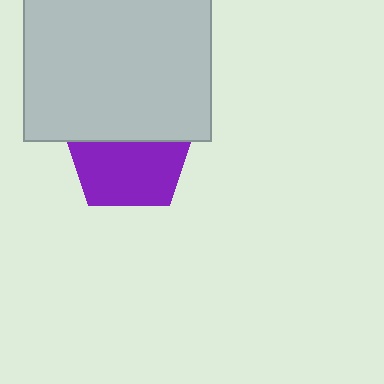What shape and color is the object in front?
The object in front is a light gray square.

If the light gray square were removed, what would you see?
You would see the complete purple pentagon.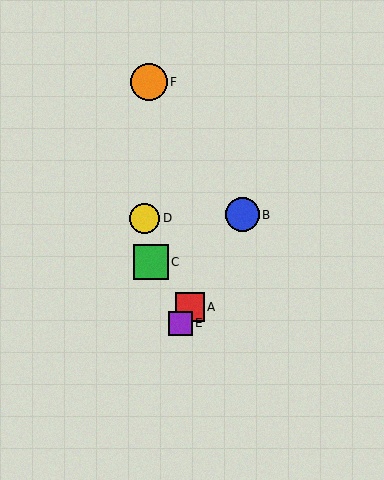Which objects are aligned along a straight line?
Objects A, B, E are aligned along a straight line.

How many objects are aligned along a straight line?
3 objects (A, B, E) are aligned along a straight line.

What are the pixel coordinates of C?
Object C is at (151, 262).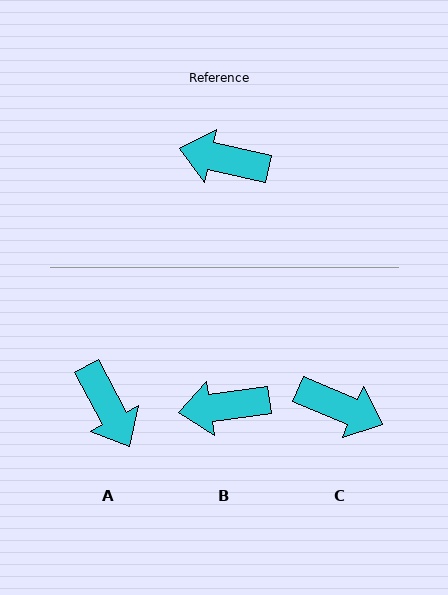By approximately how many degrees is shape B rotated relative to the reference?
Approximately 21 degrees counter-clockwise.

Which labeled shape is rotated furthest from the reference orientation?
C, about 170 degrees away.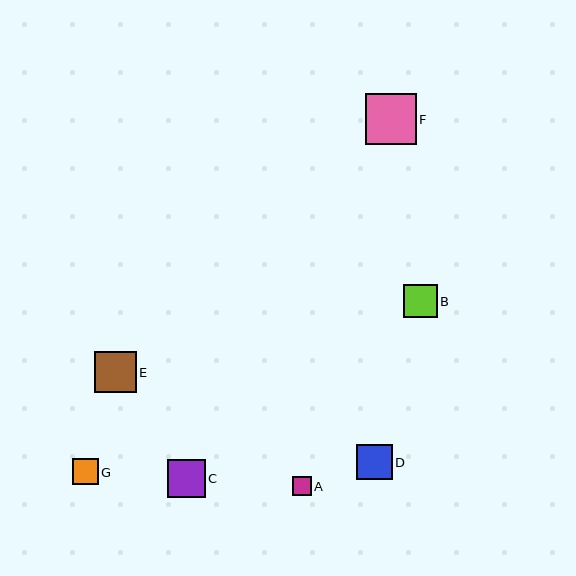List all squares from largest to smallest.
From largest to smallest: F, E, C, D, B, G, A.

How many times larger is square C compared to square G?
Square C is approximately 1.5 times the size of square G.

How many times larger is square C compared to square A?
Square C is approximately 2.0 times the size of square A.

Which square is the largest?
Square F is the largest with a size of approximately 51 pixels.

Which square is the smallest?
Square A is the smallest with a size of approximately 19 pixels.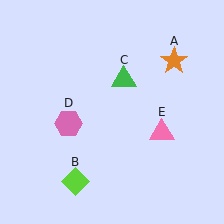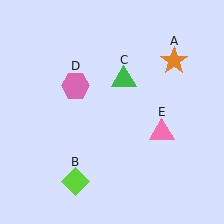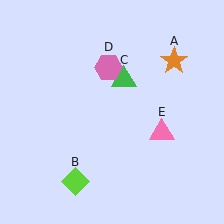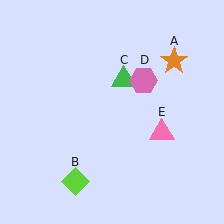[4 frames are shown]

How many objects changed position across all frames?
1 object changed position: pink hexagon (object D).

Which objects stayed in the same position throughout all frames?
Orange star (object A) and lime diamond (object B) and green triangle (object C) and pink triangle (object E) remained stationary.